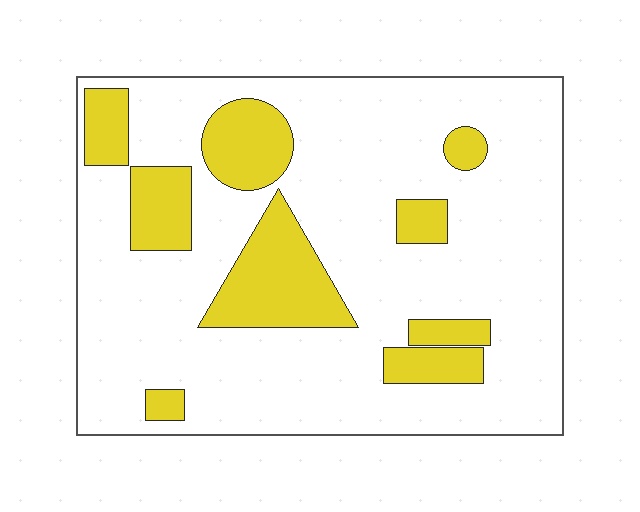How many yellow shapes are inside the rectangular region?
9.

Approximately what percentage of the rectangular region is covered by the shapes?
Approximately 20%.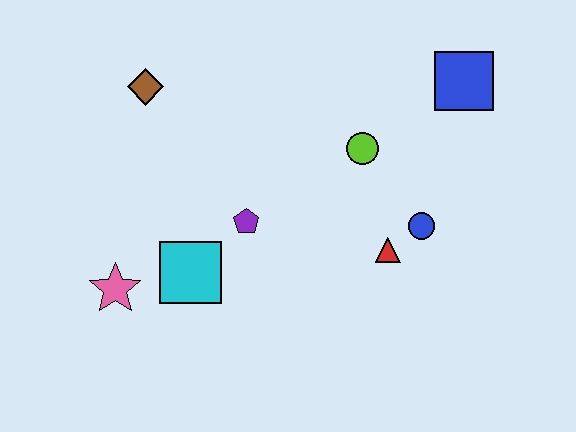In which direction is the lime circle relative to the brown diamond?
The lime circle is to the right of the brown diamond.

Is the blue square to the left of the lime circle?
No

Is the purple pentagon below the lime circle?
Yes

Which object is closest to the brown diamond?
The purple pentagon is closest to the brown diamond.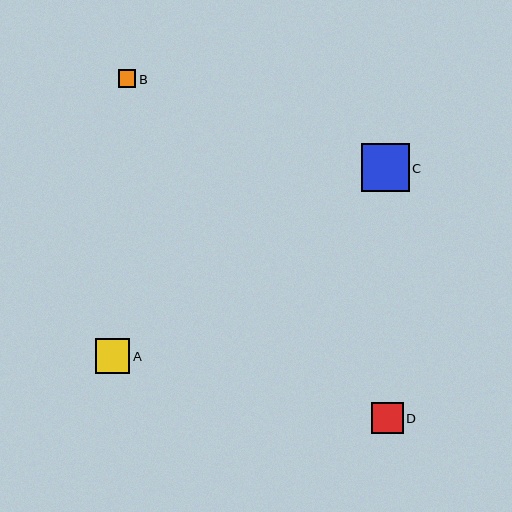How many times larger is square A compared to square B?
Square A is approximately 2.0 times the size of square B.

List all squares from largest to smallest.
From largest to smallest: C, A, D, B.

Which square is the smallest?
Square B is the smallest with a size of approximately 18 pixels.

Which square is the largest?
Square C is the largest with a size of approximately 48 pixels.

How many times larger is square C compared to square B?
Square C is approximately 2.7 times the size of square B.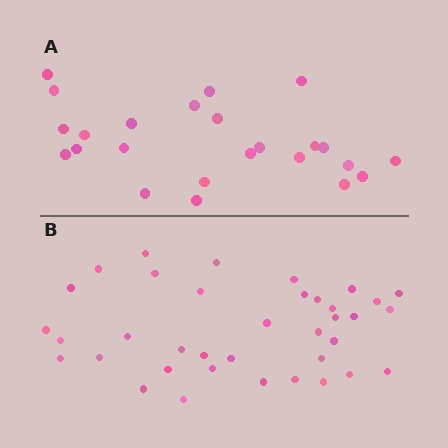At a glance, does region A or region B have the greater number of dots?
Region B (the bottom region) has more dots.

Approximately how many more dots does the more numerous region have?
Region B has approximately 15 more dots than region A.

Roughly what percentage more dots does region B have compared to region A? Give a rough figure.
About 55% more.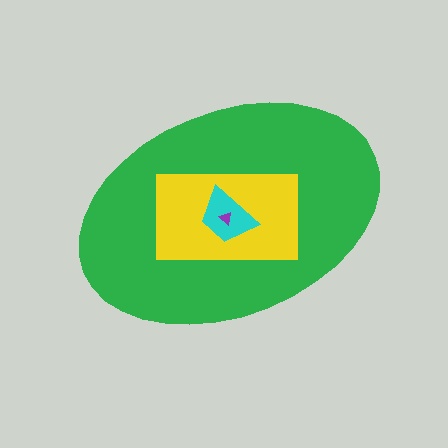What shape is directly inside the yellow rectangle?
The cyan trapezoid.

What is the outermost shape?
The green ellipse.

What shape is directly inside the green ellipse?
The yellow rectangle.